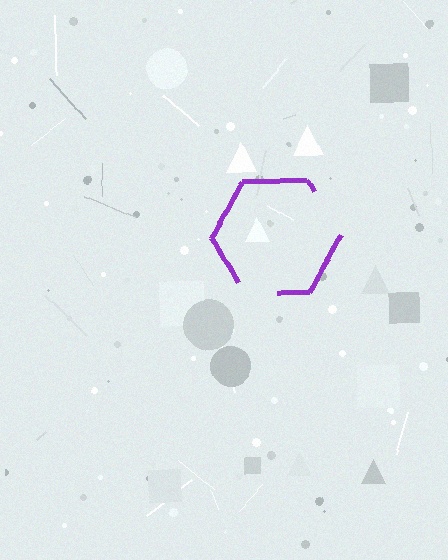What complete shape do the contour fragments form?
The contour fragments form a hexagon.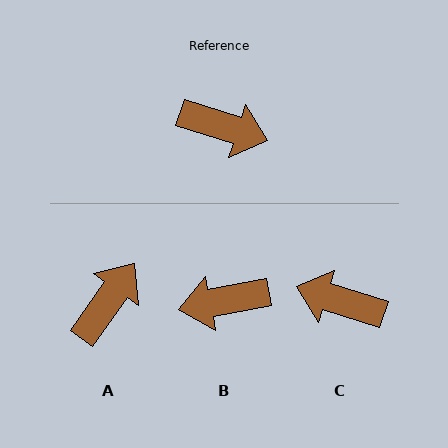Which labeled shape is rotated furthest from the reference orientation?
C, about 180 degrees away.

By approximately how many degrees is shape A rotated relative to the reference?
Approximately 72 degrees counter-clockwise.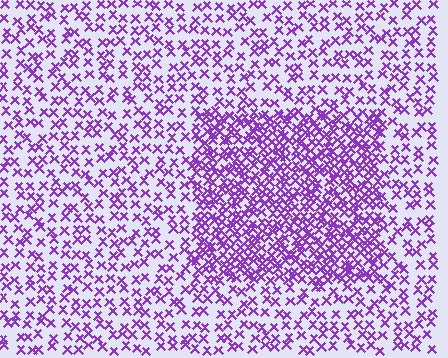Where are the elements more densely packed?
The elements are more densely packed inside the rectangle boundary.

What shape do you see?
I see a rectangle.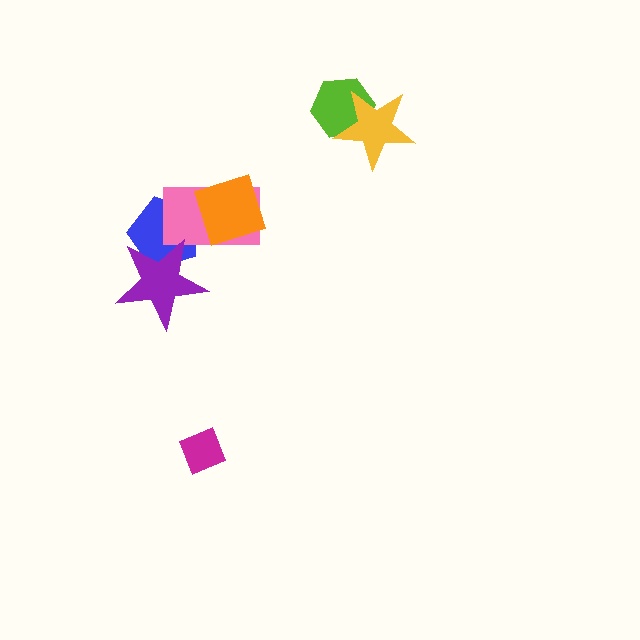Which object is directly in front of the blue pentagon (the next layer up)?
The pink rectangle is directly in front of the blue pentagon.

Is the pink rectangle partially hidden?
Yes, it is partially covered by another shape.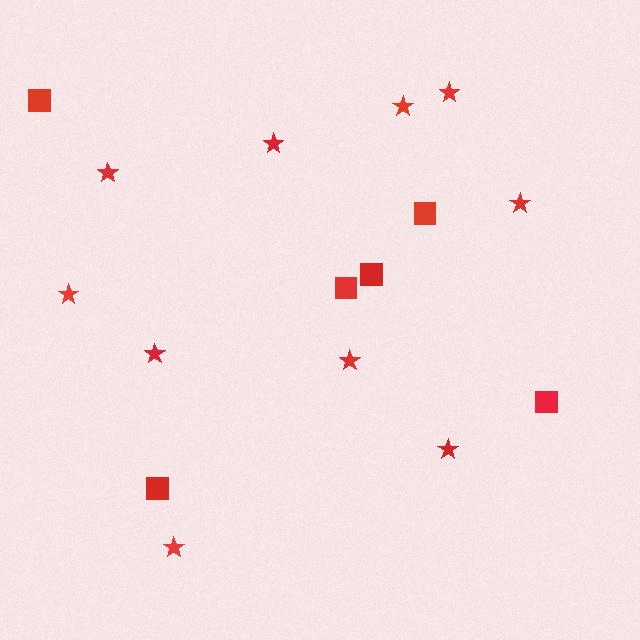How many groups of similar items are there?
There are 2 groups: one group of squares (6) and one group of stars (10).